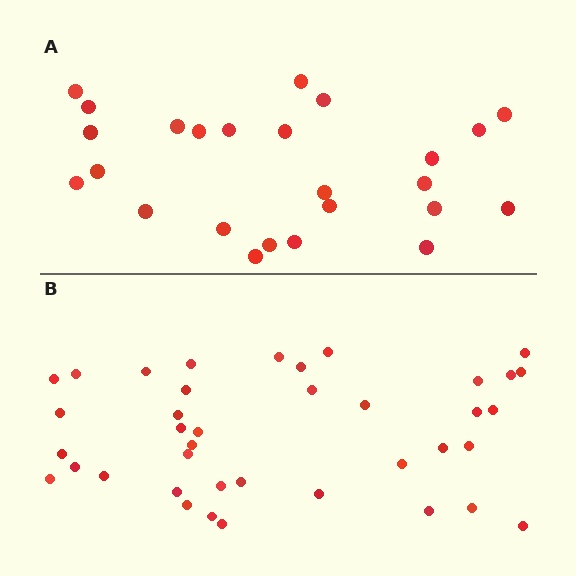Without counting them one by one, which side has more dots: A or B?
Region B (the bottom region) has more dots.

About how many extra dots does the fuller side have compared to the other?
Region B has approximately 15 more dots than region A.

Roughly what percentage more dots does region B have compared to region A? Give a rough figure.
About 55% more.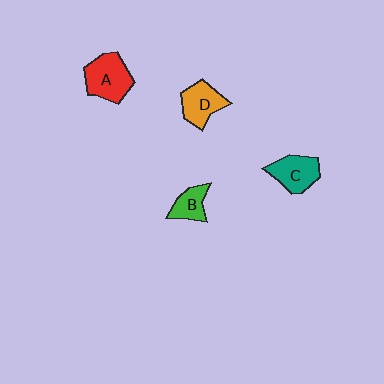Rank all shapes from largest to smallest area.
From largest to smallest: A (red), C (teal), D (orange), B (green).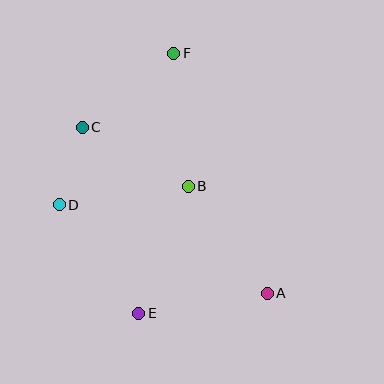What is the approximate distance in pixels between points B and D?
The distance between B and D is approximately 130 pixels.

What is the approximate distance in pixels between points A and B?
The distance between A and B is approximately 133 pixels.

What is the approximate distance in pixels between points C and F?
The distance between C and F is approximately 118 pixels.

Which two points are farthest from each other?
Points E and F are farthest from each other.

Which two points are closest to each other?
Points C and D are closest to each other.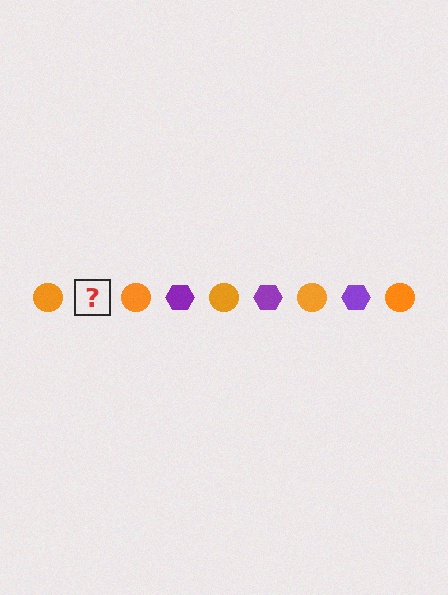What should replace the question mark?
The question mark should be replaced with a purple hexagon.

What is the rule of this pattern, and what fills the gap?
The rule is that the pattern alternates between orange circle and purple hexagon. The gap should be filled with a purple hexagon.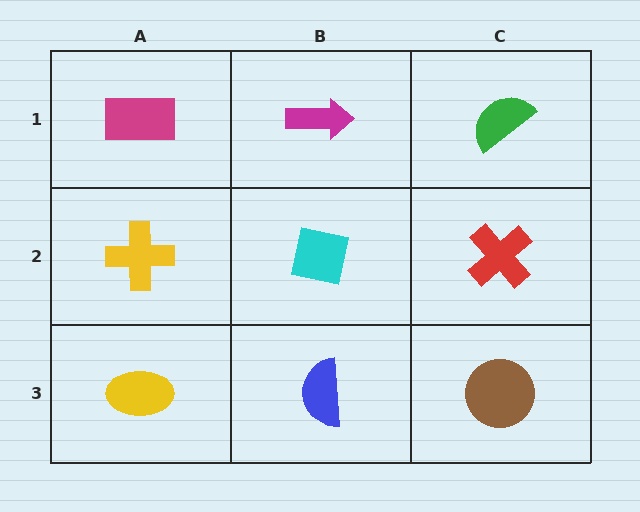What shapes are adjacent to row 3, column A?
A yellow cross (row 2, column A), a blue semicircle (row 3, column B).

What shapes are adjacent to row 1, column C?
A red cross (row 2, column C), a magenta arrow (row 1, column B).